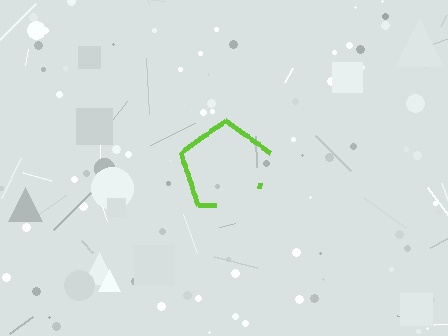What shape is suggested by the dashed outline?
The dashed outline suggests a pentagon.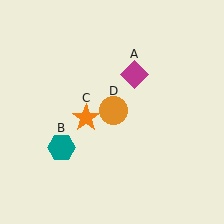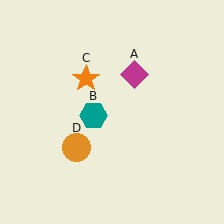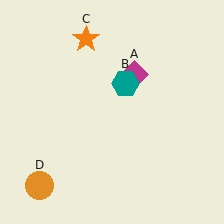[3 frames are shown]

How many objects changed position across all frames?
3 objects changed position: teal hexagon (object B), orange star (object C), orange circle (object D).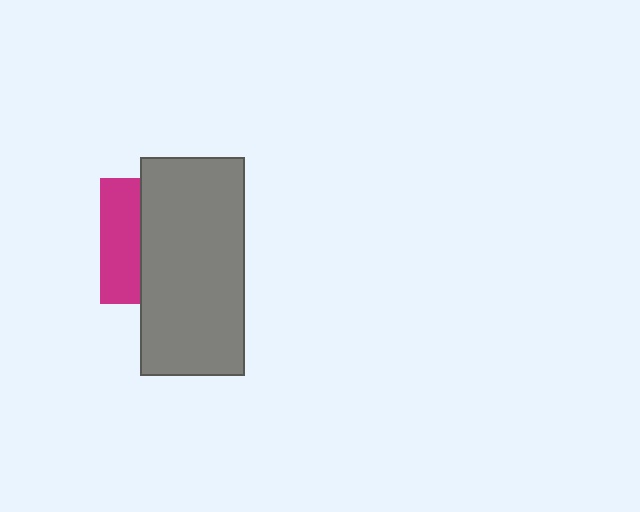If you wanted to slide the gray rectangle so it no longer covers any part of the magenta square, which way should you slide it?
Slide it right — that is the most direct way to separate the two shapes.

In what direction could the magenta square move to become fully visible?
The magenta square could move left. That would shift it out from behind the gray rectangle entirely.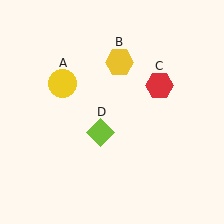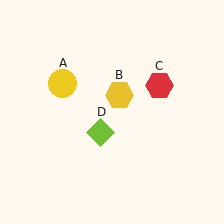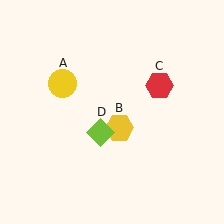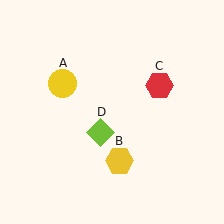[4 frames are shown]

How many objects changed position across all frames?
1 object changed position: yellow hexagon (object B).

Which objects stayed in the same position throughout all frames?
Yellow circle (object A) and red hexagon (object C) and lime diamond (object D) remained stationary.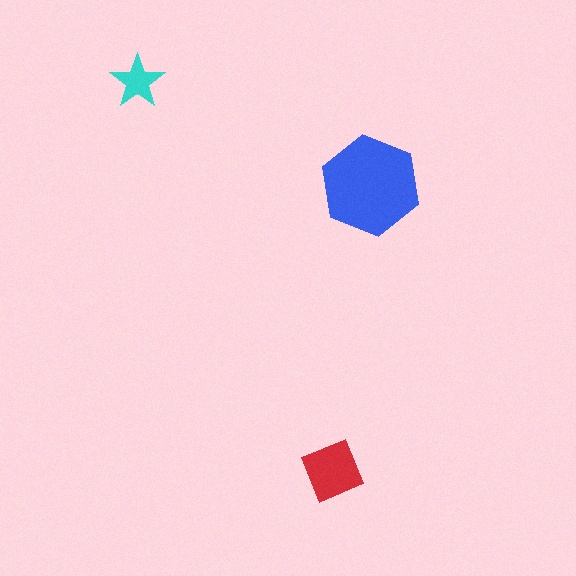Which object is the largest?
The blue hexagon.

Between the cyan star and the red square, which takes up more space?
The red square.